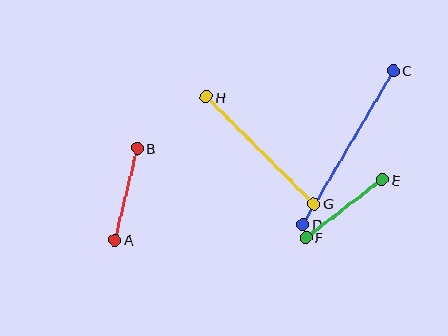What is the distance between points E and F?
The distance is approximately 96 pixels.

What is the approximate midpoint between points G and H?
The midpoint is at approximately (260, 150) pixels.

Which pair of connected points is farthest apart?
Points C and D are farthest apart.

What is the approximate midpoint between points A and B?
The midpoint is at approximately (126, 194) pixels.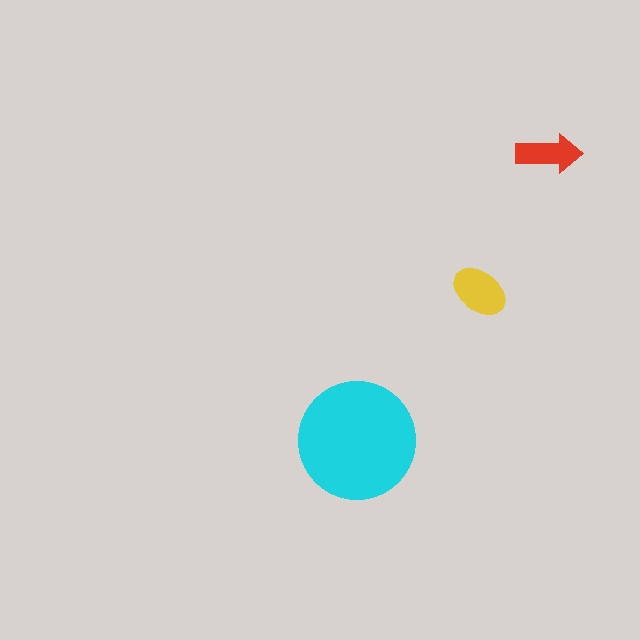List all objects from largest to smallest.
The cyan circle, the yellow ellipse, the red arrow.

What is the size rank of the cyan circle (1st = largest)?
1st.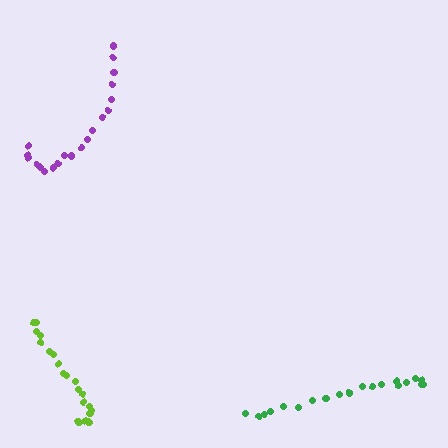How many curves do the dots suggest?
There are 3 distinct paths.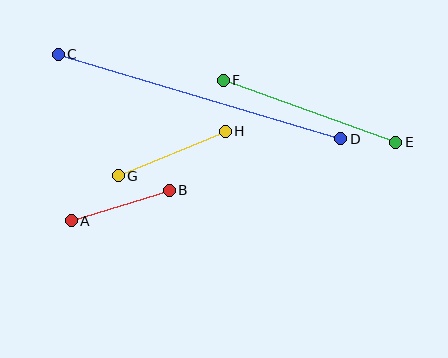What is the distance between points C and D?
The distance is approximately 295 pixels.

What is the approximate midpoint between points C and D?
The midpoint is at approximately (199, 96) pixels.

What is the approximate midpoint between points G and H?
The midpoint is at approximately (172, 154) pixels.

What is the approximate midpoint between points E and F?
The midpoint is at approximately (309, 111) pixels.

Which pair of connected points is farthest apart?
Points C and D are farthest apart.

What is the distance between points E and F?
The distance is approximately 183 pixels.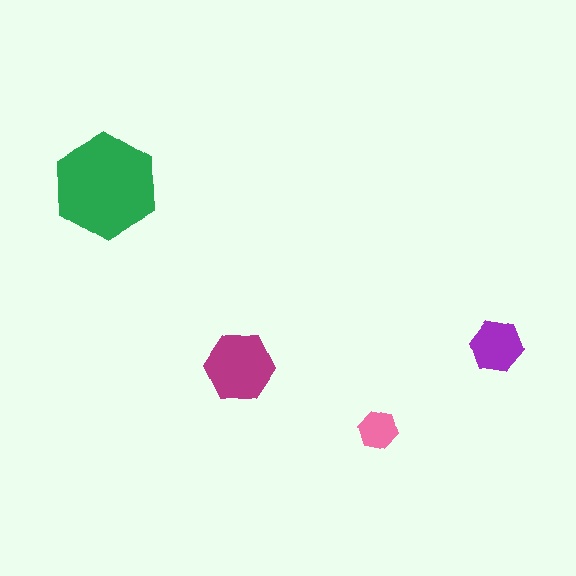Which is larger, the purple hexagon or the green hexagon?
The green one.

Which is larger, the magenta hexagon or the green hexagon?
The green one.